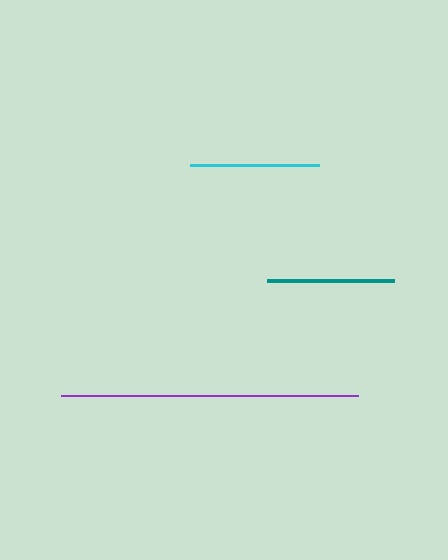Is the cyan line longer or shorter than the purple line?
The purple line is longer than the cyan line.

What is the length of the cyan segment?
The cyan segment is approximately 129 pixels long.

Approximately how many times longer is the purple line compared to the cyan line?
The purple line is approximately 2.3 times the length of the cyan line.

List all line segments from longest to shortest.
From longest to shortest: purple, cyan, teal.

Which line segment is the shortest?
The teal line is the shortest at approximately 127 pixels.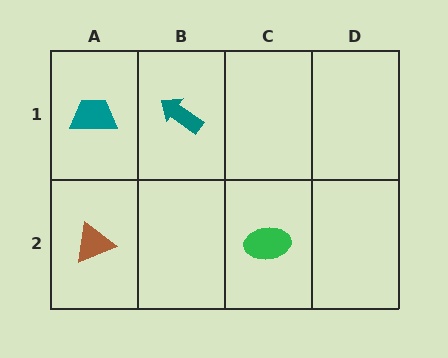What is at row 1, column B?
A teal arrow.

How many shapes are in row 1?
2 shapes.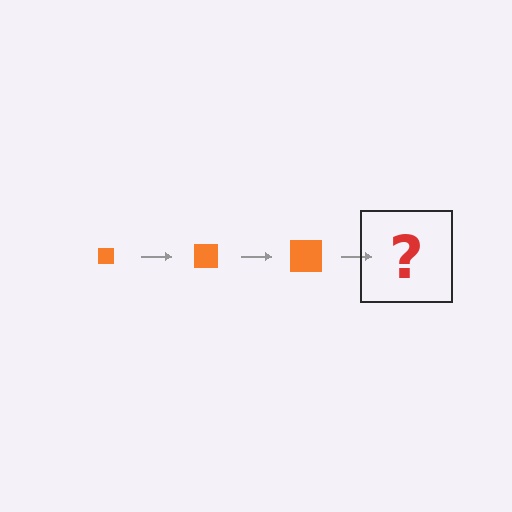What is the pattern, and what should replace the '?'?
The pattern is that the square gets progressively larger each step. The '?' should be an orange square, larger than the previous one.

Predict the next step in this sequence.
The next step is an orange square, larger than the previous one.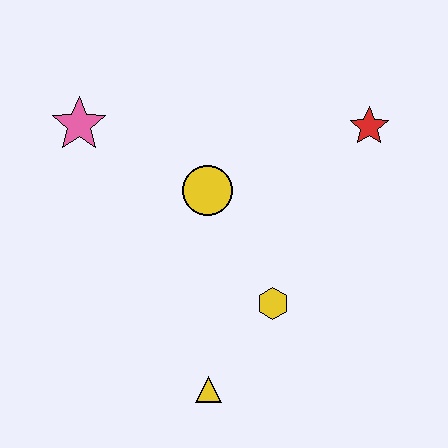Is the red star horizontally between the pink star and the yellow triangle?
No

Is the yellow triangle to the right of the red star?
No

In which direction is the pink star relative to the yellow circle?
The pink star is to the left of the yellow circle.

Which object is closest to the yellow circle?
The yellow hexagon is closest to the yellow circle.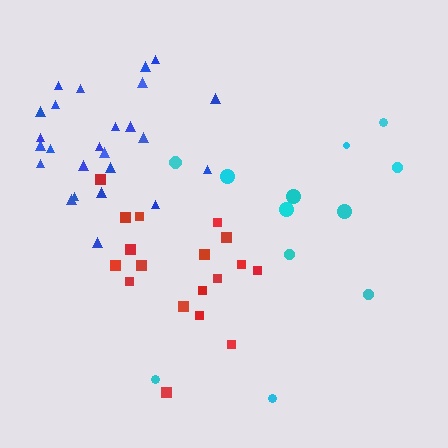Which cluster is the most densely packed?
Blue.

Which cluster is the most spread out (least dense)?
Cyan.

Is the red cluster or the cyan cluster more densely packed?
Red.